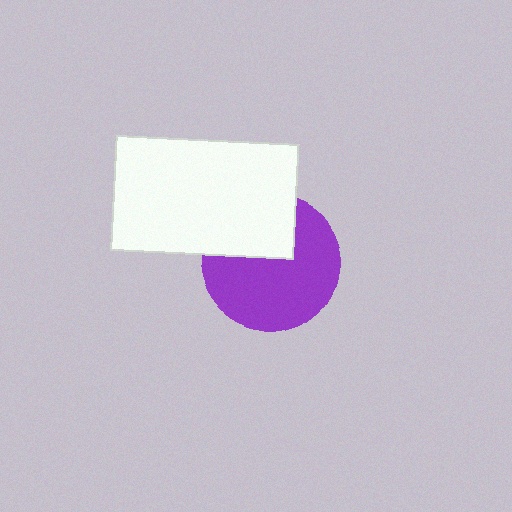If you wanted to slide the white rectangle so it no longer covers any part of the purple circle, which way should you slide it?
Slide it up — that is the most direct way to separate the two shapes.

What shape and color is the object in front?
The object in front is a white rectangle.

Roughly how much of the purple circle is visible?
Most of it is visible (roughly 68%).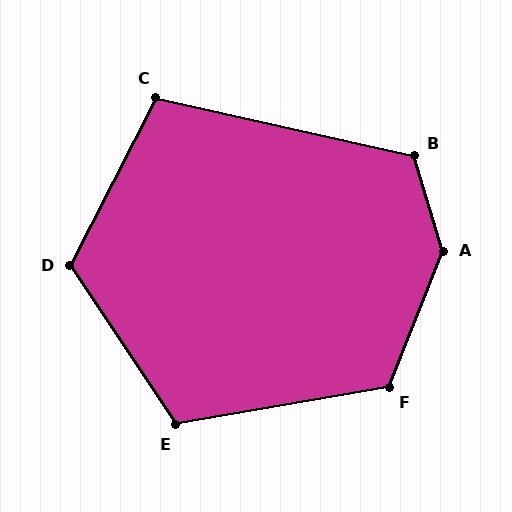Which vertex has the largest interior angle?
A, at approximately 141 degrees.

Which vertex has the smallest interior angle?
C, at approximately 105 degrees.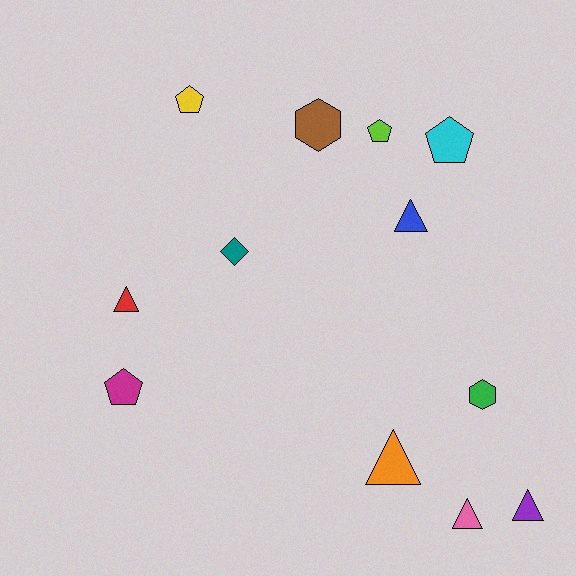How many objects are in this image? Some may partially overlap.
There are 12 objects.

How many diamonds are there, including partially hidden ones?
There is 1 diamond.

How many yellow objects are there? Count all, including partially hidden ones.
There is 1 yellow object.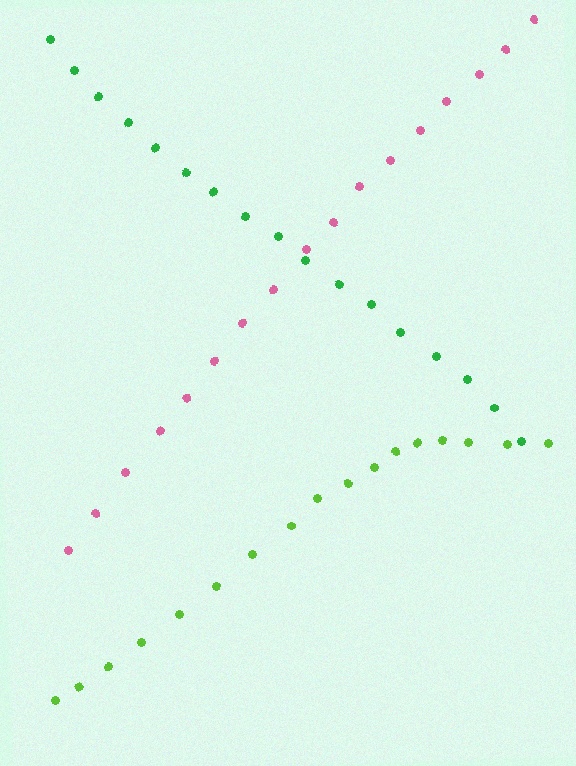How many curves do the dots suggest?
There are 3 distinct paths.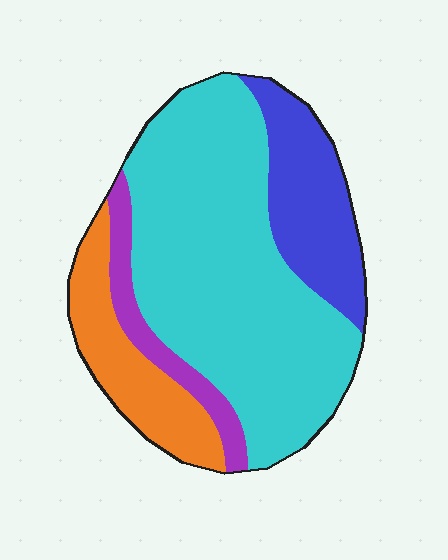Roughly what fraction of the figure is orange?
Orange takes up about one sixth (1/6) of the figure.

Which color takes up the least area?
Purple, at roughly 10%.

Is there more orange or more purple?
Orange.